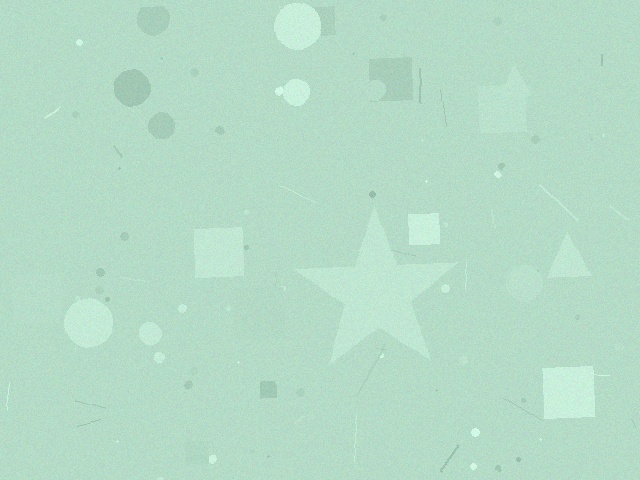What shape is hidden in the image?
A star is hidden in the image.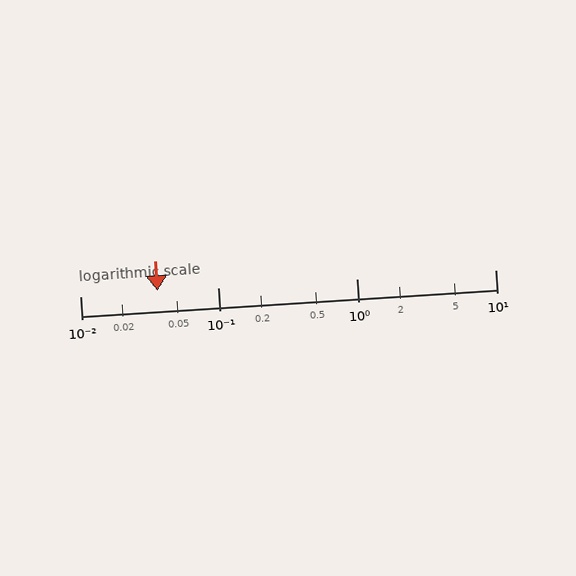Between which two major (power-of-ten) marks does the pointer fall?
The pointer is between 0.01 and 0.1.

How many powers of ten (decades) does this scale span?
The scale spans 3 decades, from 0.01 to 10.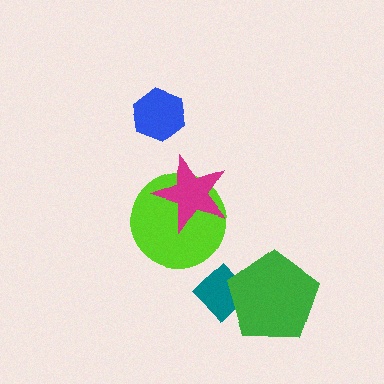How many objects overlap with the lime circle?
1 object overlaps with the lime circle.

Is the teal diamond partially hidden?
Yes, it is partially covered by another shape.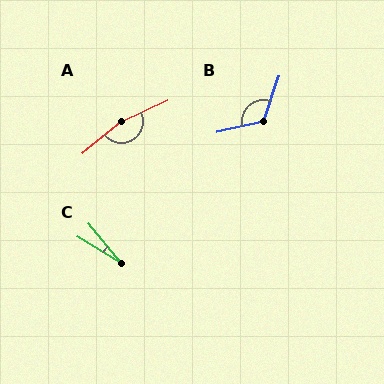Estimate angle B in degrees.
Approximately 121 degrees.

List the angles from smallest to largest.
C (20°), B (121°), A (165°).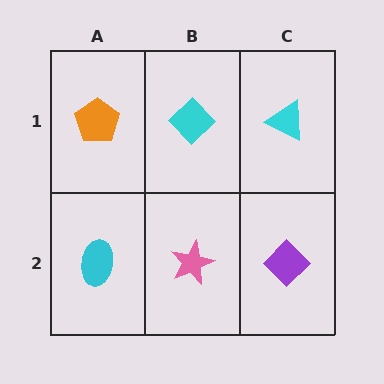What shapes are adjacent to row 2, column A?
An orange pentagon (row 1, column A), a pink star (row 2, column B).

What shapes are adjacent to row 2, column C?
A cyan triangle (row 1, column C), a pink star (row 2, column B).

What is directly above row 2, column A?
An orange pentagon.